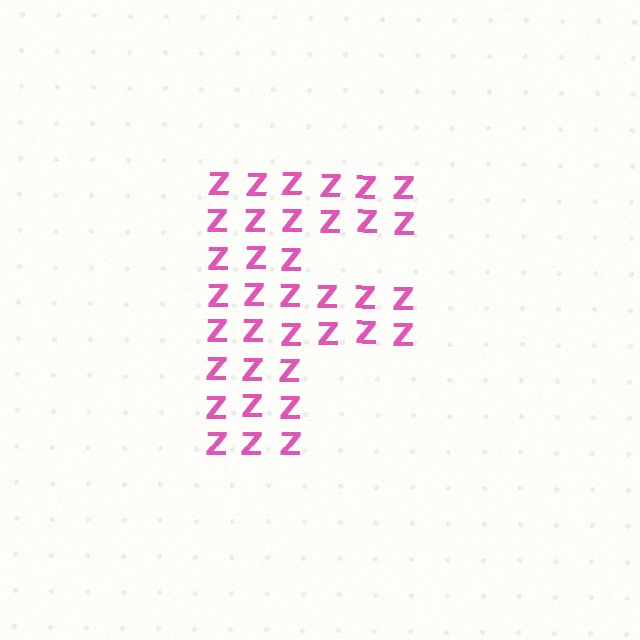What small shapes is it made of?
It is made of small letter Z's.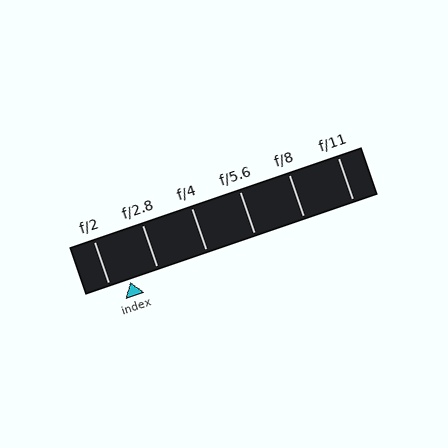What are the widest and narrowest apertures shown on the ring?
The widest aperture shown is f/2 and the narrowest is f/11.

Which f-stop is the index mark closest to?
The index mark is closest to f/2.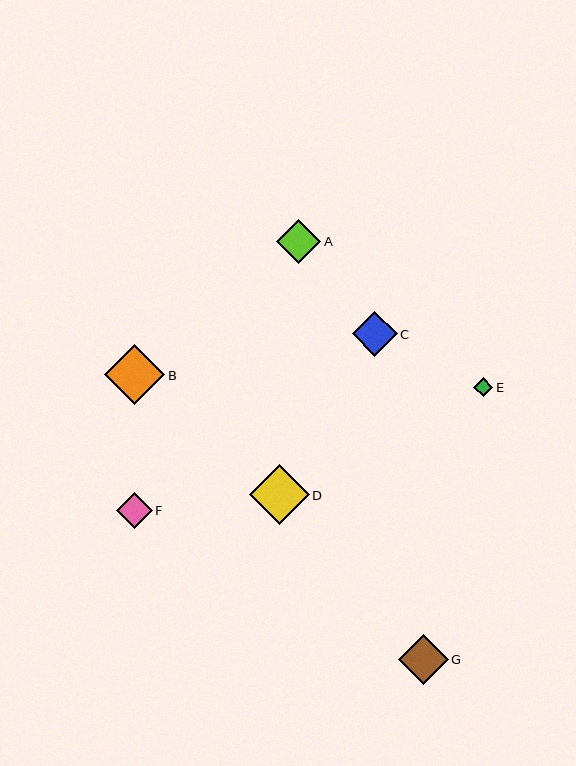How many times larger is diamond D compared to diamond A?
Diamond D is approximately 1.3 times the size of diamond A.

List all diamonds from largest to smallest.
From largest to smallest: B, D, G, C, A, F, E.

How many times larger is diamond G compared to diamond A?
Diamond G is approximately 1.1 times the size of diamond A.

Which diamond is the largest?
Diamond B is the largest with a size of approximately 60 pixels.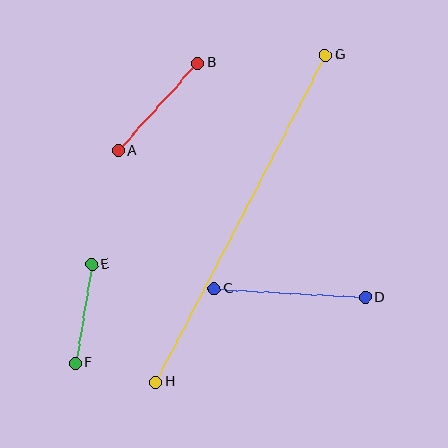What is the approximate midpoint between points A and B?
The midpoint is at approximately (158, 107) pixels.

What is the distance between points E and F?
The distance is approximately 100 pixels.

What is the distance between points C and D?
The distance is approximately 151 pixels.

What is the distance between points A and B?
The distance is approximately 118 pixels.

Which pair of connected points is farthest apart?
Points G and H are farthest apart.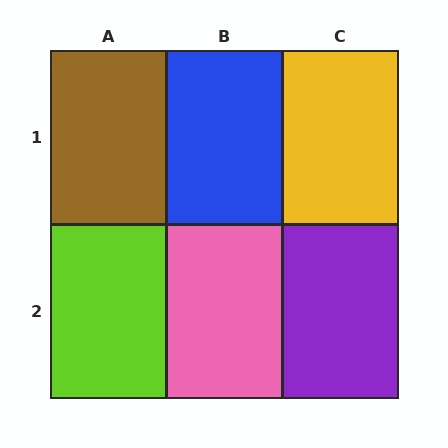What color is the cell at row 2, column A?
Lime.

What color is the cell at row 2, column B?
Pink.